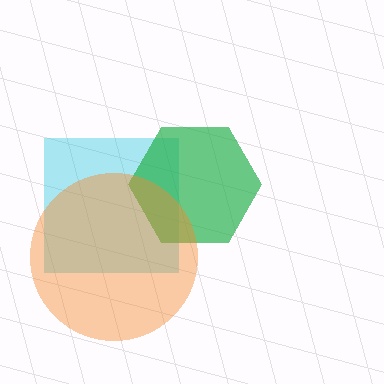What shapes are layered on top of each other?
The layered shapes are: a cyan square, a green hexagon, an orange circle.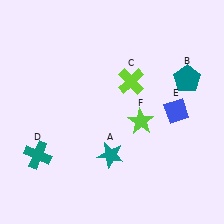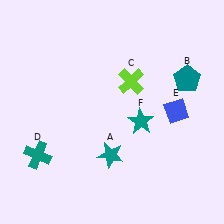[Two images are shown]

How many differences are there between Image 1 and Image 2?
There is 1 difference between the two images.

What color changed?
The star (F) changed from lime in Image 1 to teal in Image 2.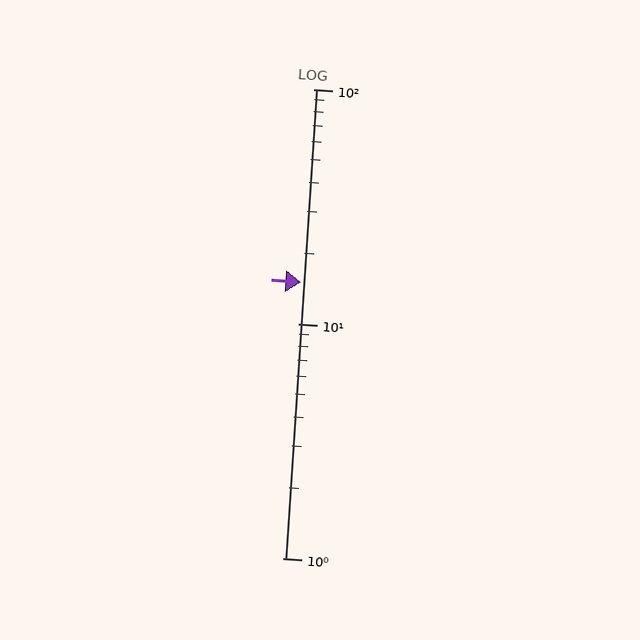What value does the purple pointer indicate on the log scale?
The pointer indicates approximately 15.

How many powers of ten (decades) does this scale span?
The scale spans 2 decades, from 1 to 100.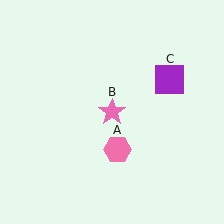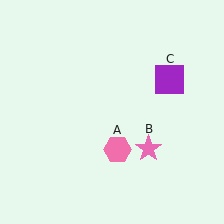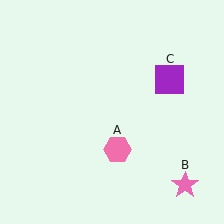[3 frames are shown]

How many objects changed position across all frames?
1 object changed position: pink star (object B).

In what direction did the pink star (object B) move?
The pink star (object B) moved down and to the right.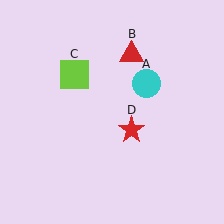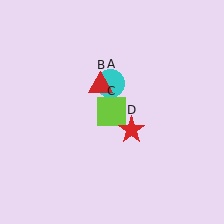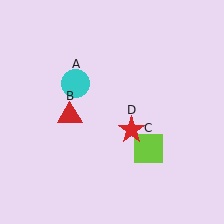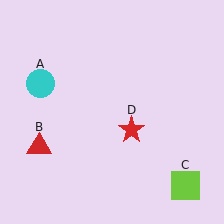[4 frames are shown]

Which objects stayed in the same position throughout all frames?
Red star (object D) remained stationary.